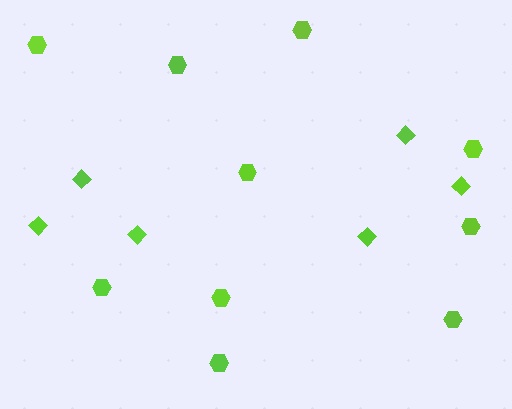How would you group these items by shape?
There are 2 groups: one group of diamonds (6) and one group of hexagons (10).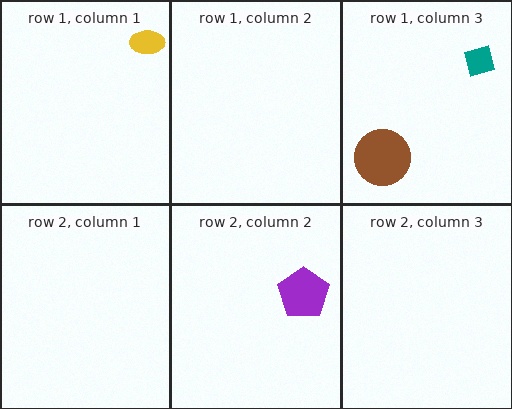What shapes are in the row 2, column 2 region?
The purple pentagon.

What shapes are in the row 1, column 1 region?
The yellow ellipse.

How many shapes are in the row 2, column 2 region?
1.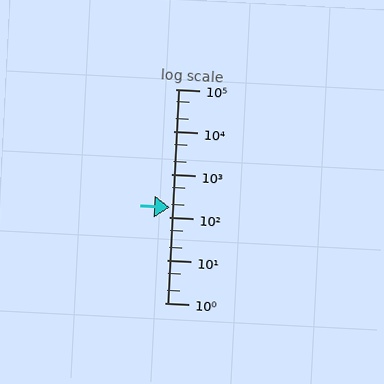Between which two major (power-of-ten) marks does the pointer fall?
The pointer is between 100 and 1000.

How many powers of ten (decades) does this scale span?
The scale spans 5 decades, from 1 to 100000.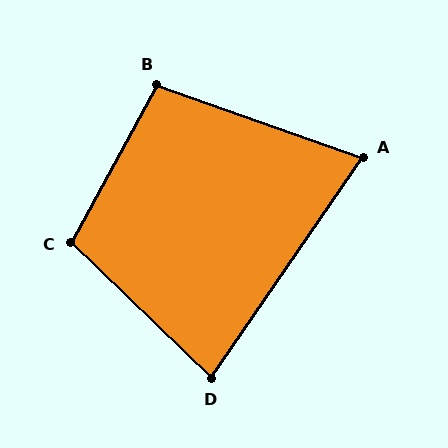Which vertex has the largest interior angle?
C, at approximately 105 degrees.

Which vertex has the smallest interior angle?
A, at approximately 75 degrees.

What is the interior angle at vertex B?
Approximately 99 degrees (obtuse).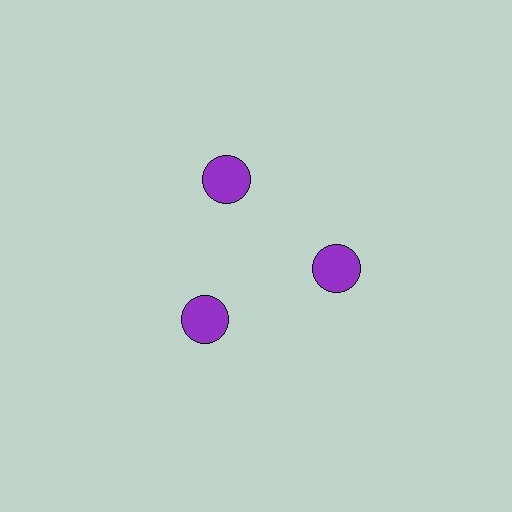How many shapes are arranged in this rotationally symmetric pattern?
There are 3 shapes, arranged in 3 groups of 1.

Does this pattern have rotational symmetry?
Yes, this pattern has 3-fold rotational symmetry. It looks the same after rotating 120 degrees around the center.